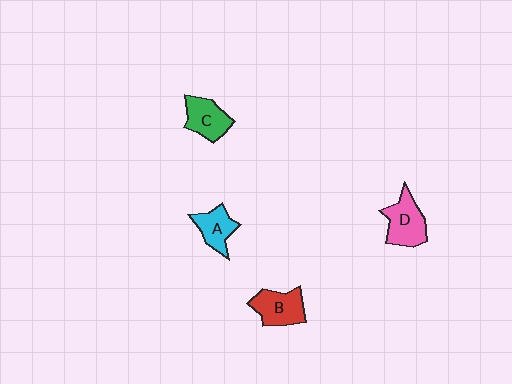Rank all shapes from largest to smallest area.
From largest to smallest: D (pink), B (red), C (green), A (cyan).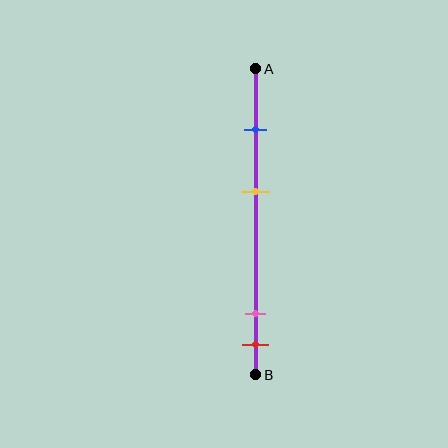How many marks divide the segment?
There are 4 marks dividing the segment.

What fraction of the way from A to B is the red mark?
The red mark is approximately 90% (0.9) of the way from A to B.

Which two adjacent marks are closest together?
The pink and red marks are the closest adjacent pair.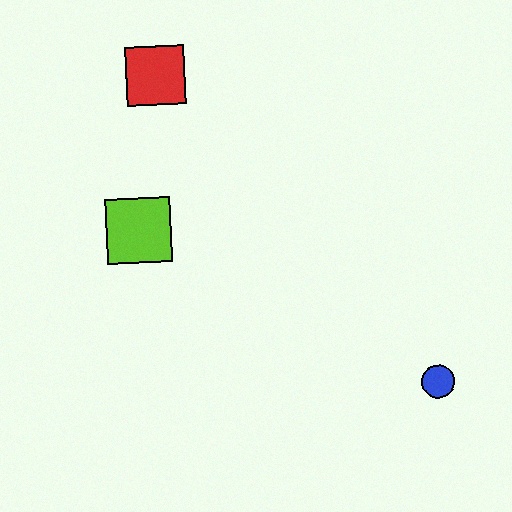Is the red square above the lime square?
Yes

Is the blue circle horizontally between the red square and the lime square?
No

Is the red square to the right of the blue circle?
No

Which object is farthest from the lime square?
The blue circle is farthest from the lime square.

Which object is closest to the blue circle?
The lime square is closest to the blue circle.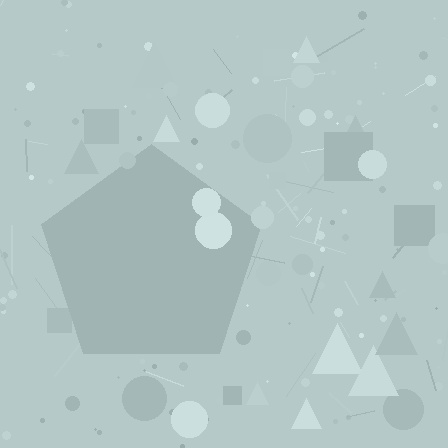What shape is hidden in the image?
A pentagon is hidden in the image.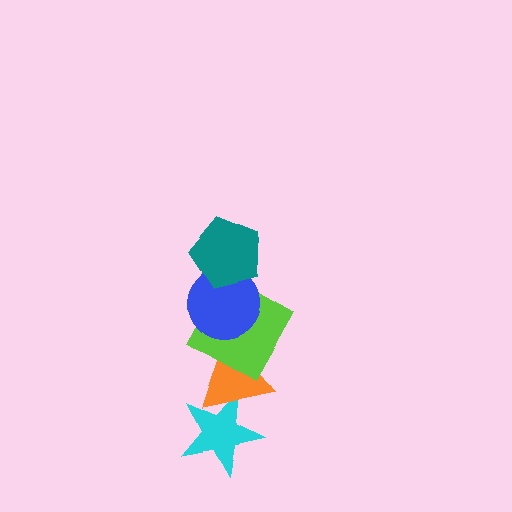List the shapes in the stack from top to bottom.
From top to bottom: the teal pentagon, the blue circle, the lime square, the orange triangle, the cyan star.